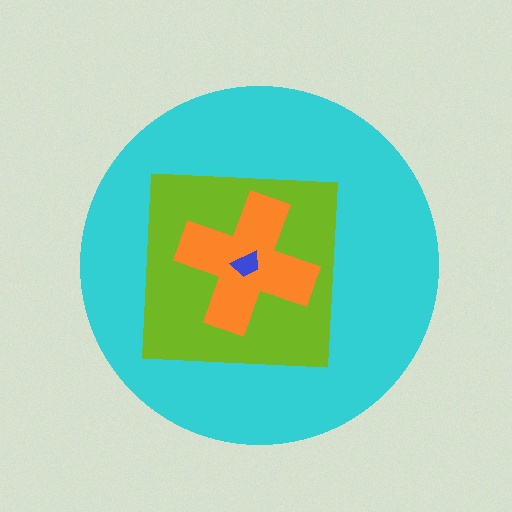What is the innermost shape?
The blue trapezoid.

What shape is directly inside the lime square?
The orange cross.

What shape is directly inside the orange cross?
The blue trapezoid.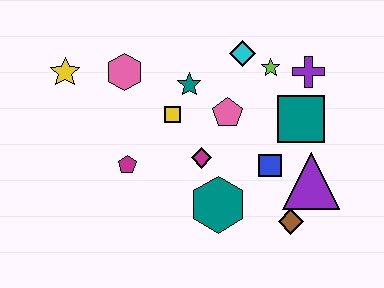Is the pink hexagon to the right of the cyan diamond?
No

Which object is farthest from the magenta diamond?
The yellow star is farthest from the magenta diamond.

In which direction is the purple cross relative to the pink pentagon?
The purple cross is to the right of the pink pentagon.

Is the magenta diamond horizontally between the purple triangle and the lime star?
No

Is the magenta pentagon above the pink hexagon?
No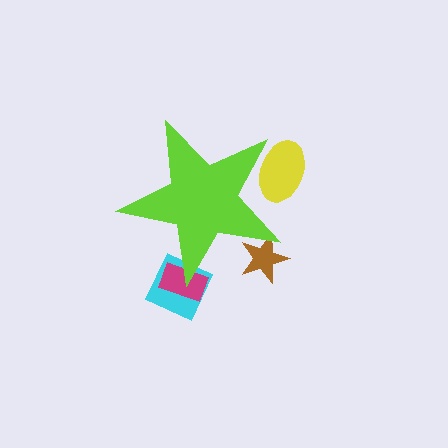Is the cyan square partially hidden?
Yes, the cyan square is partially hidden behind the lime star.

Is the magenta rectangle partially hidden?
Yes, the magenta rectangle is partially hidden behind the lime star.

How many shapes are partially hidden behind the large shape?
4 shapes are partially hidden.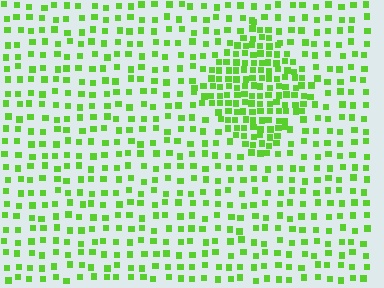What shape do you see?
I see a diamond.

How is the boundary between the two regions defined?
The boundary is defined by a change in element density (approximately 2.2x ratio). All elements are the same color, size, and shape.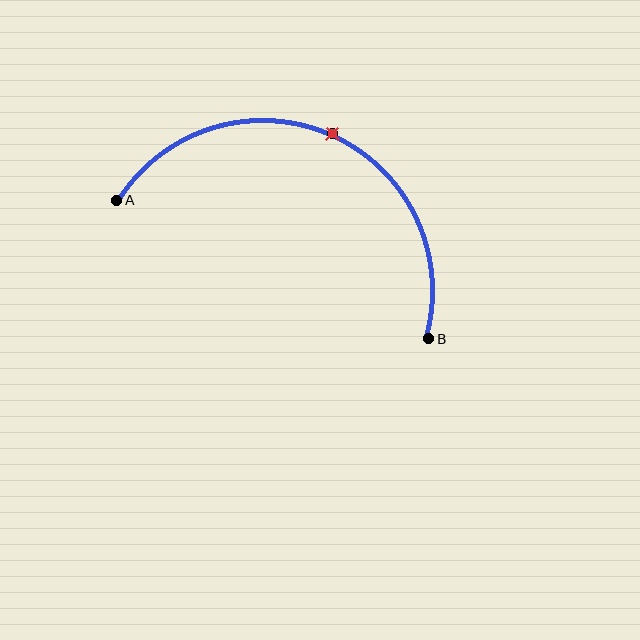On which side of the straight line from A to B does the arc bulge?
The arc bulges above the straight line connecting A and B.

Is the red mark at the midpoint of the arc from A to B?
Yes. The red mark lies on the arc at equal arc-length from both A and B — it is the arc midpoint.